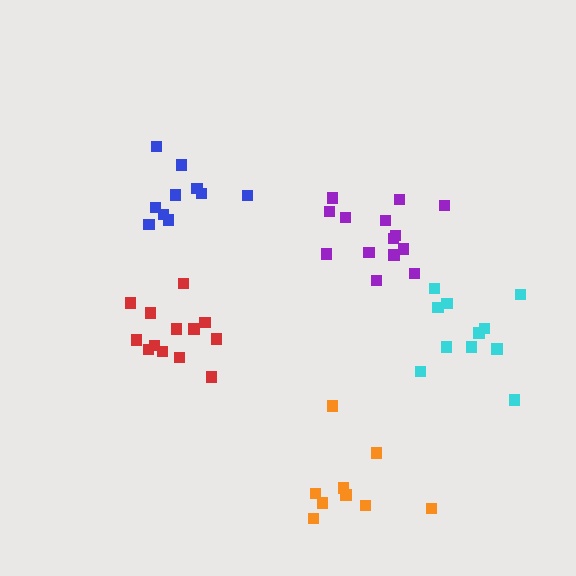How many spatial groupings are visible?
There are 5 spatial groupings.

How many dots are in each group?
Group 1: 13 dots, Group 2: 14 dots, Group 3: 11 dots, Group 4: 10 dots, Group 5: 9 dots (57 total).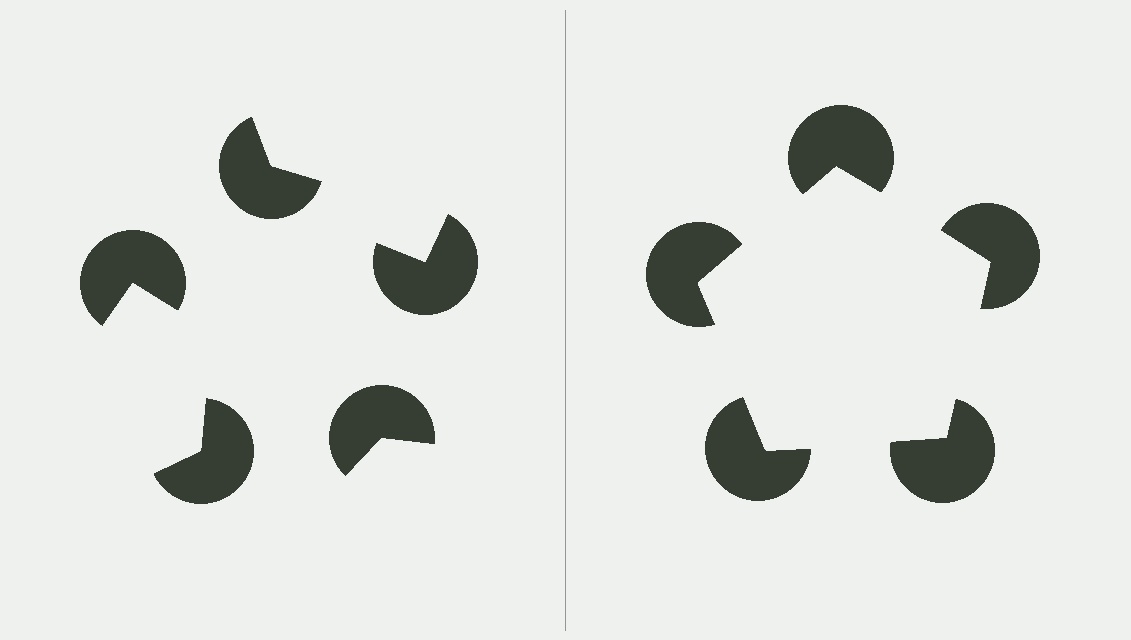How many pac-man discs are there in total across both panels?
10 — 5 on each side.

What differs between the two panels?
The pac-man discs are positioned identically on both sides; only the wedge orientations differ. On the right they align to a pentagon; on the left they are misaligned.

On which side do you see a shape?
An illusory pentagon appears on the right side. On the left side the wedge cuts are rotated, so no coherent shape forms.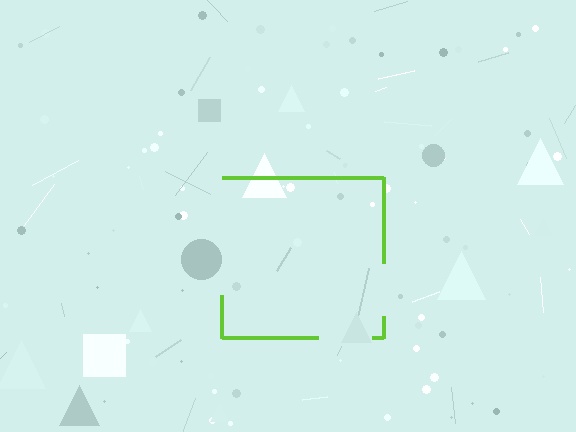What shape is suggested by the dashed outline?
The dashed outline suggests a square.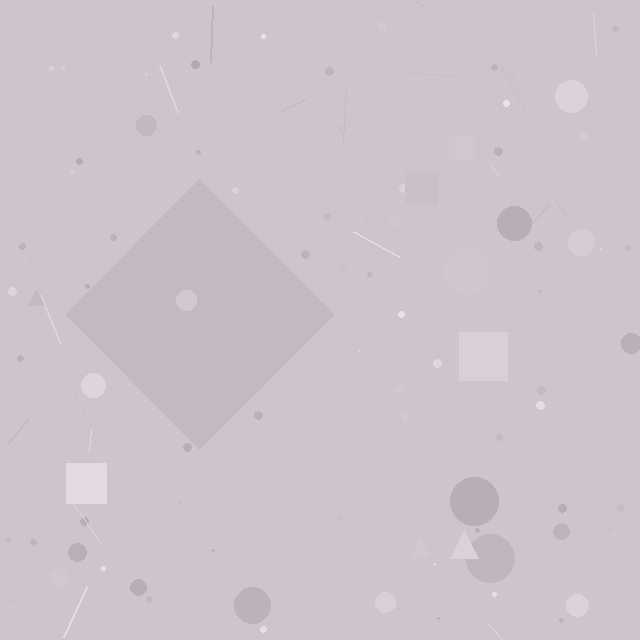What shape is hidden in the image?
A diamond is hidden in the image.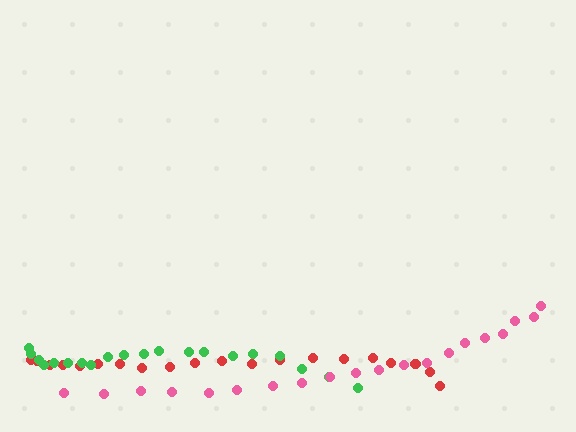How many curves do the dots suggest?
There are 3 distinct paths.